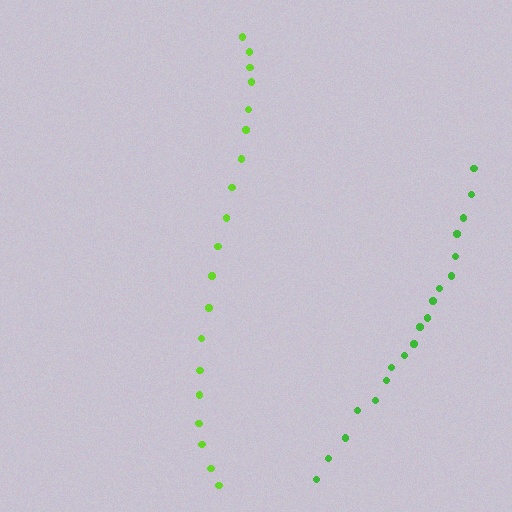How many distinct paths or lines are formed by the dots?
There are 2 distinct paths.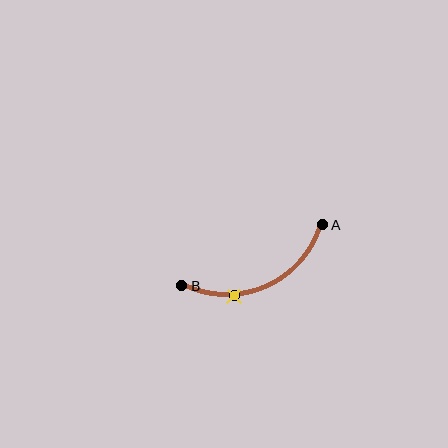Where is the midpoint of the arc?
The arc midpoint is the point on the curve farthest from the straight line joining A and B. It sits below that line.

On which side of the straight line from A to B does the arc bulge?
The arc bulges below the straight line connecting A and B.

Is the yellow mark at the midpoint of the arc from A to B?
No. The yellow mark lies on the arc but is closer to endpoint B. The arc midpoint would be at the point on the curve equidistant along the arc from both A and B.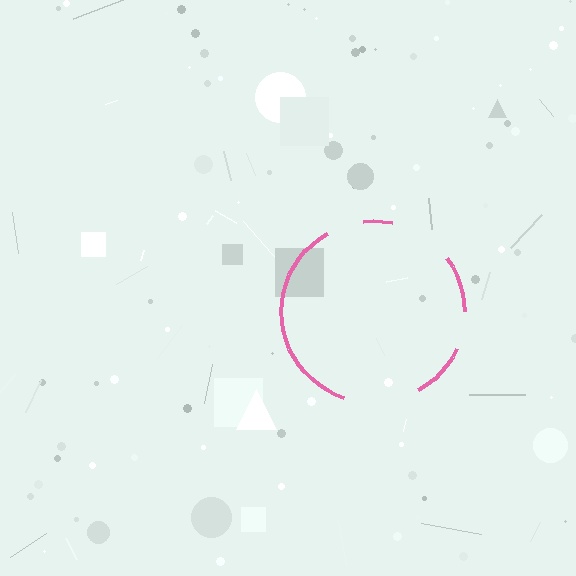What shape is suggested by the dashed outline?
The dashed outline suggests a circle.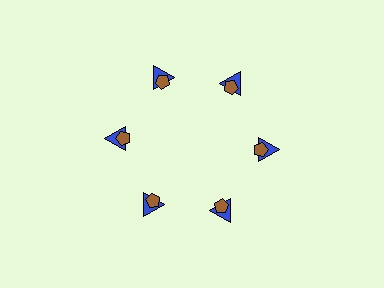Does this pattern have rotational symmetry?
Yes, this pattern has 6-fold rotational symmetry. It looks the same after rotating 60 degrees around the center.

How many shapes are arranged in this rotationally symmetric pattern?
There are 12 shapes, arranged in 6 groups of 2.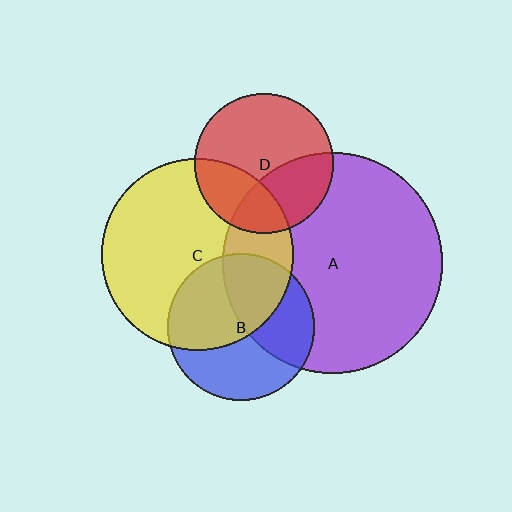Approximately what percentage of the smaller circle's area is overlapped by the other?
Approximately 50%.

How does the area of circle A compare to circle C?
Approximately 1.3 times.